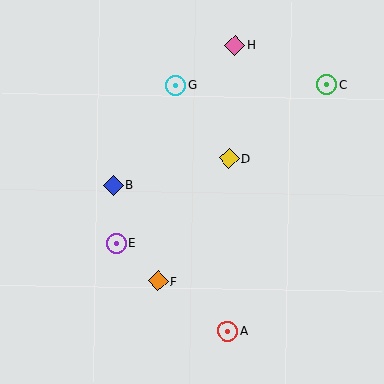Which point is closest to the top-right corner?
Point C is closest to the top-right corner.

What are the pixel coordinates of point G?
Point G is at (176, 85).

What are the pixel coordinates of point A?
Point A is at (227, 331).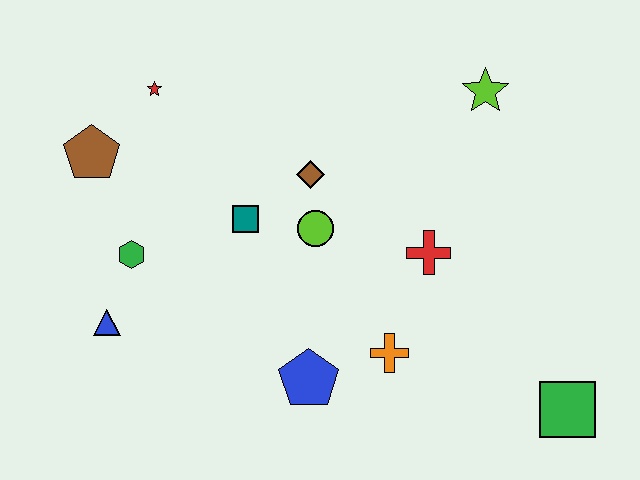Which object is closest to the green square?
The orange cross is closest to the green square.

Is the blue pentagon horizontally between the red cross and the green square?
No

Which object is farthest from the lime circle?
The green square is farthest from the lime circle.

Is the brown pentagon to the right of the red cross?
No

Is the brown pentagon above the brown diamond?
Yes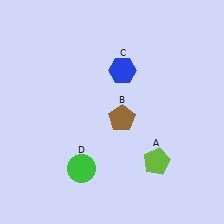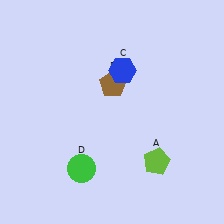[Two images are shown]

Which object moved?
The brown pentagon (B) moved up.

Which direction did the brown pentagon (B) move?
The brown pentagon (B) moved up.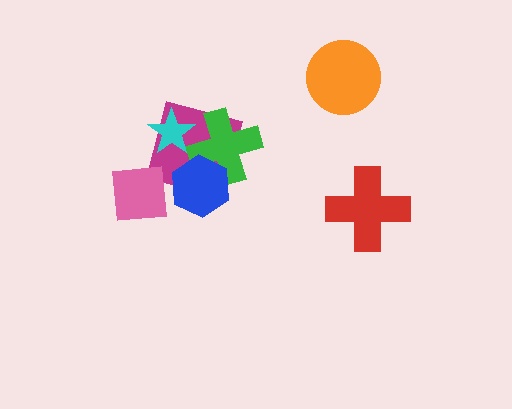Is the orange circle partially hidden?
No, no other shape covers it.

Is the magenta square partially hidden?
Yes, it is partially covered by another shape.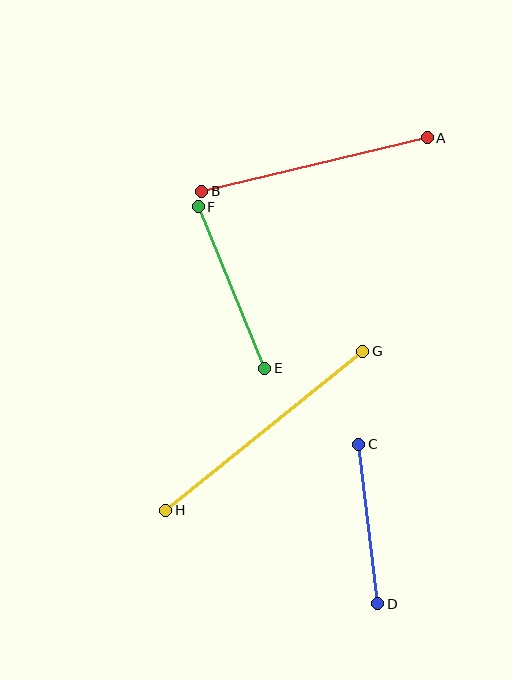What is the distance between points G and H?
The distance is approximately 253 pixels.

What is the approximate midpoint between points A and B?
The midpoint is at approximately (314, 165) pixels.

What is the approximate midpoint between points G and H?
The midpoint is at approximately (264, 431) pixels.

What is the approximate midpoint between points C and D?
The midpoint is at approximately (368, 524) pixels.